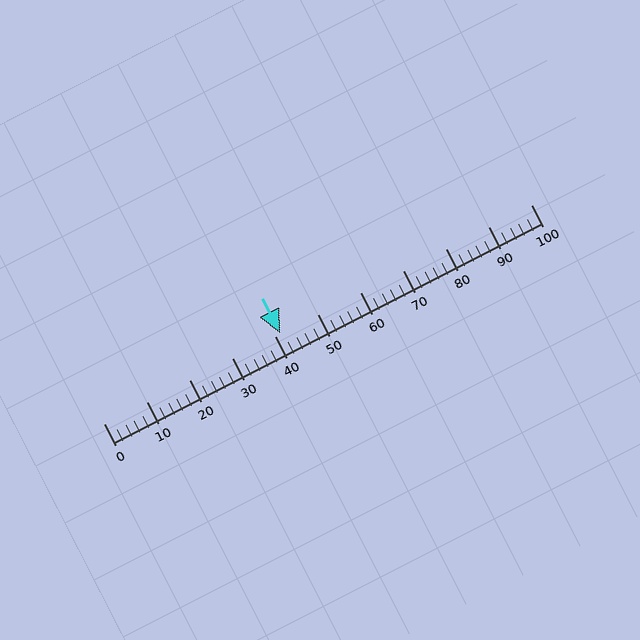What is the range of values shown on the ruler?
The ruler shows values from 0 to 100.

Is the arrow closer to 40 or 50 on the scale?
The arrow is closer to 40.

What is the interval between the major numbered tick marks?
The major tick marks are spaced 10 units apart.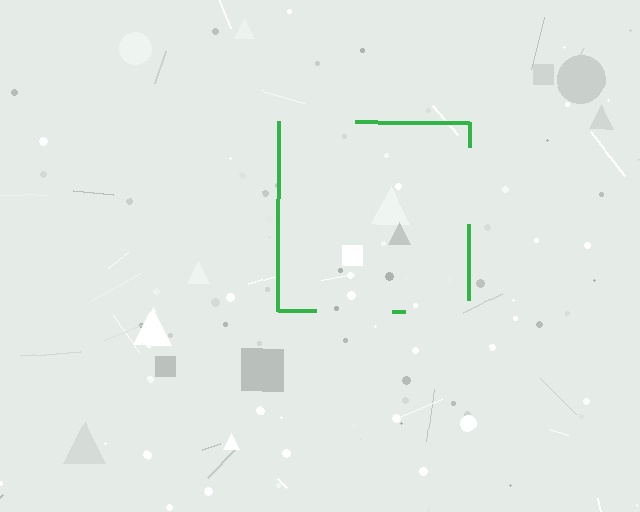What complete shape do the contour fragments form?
The contour fragments form a square.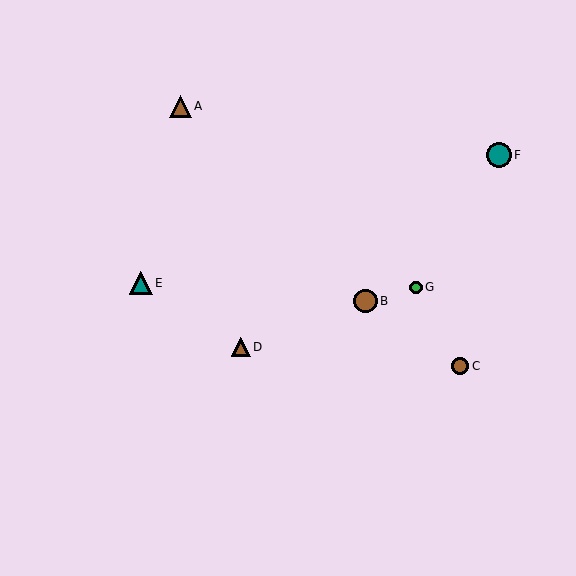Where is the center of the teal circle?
The center of the teal circle is at (499, 155).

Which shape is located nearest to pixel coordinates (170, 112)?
The brown triangle (labeled A) at (180, 106) is nearest to that location.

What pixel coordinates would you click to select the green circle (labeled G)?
Click at (416, 287) to select the green circle G.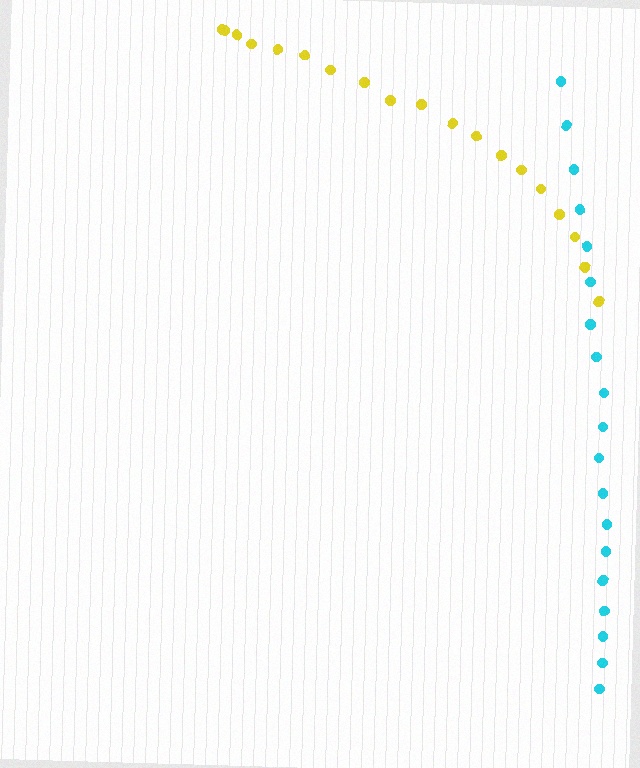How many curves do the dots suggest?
There are 2 distinct paths.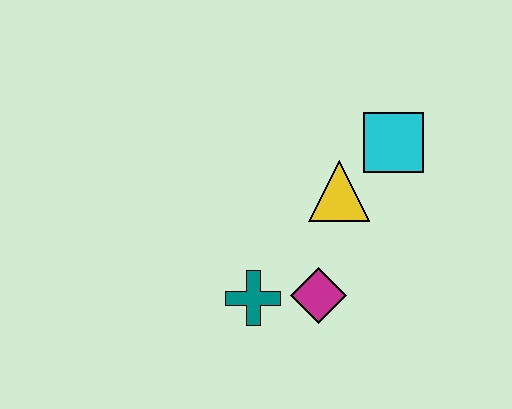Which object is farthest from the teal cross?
The cyan square is farthest from the teal cross.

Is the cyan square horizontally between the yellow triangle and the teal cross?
No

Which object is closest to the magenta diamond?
The teal cross is closest to the magenta diamond.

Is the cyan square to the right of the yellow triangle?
Yes